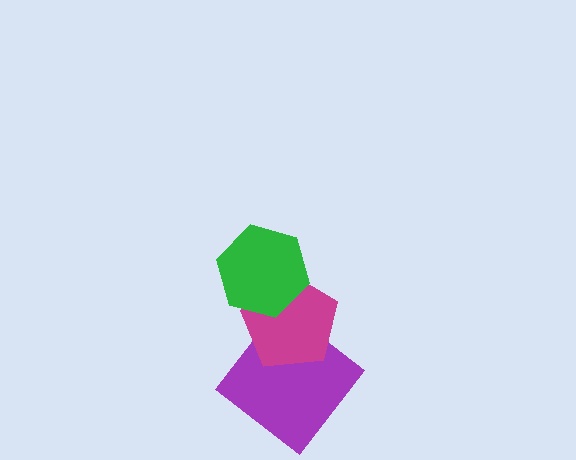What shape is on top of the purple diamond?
The magenta pentagon is on top of the purple diamond.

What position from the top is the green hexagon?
The green hexagon is 1st from the top.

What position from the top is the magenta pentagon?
The magenta pentagon is 2nd from the top.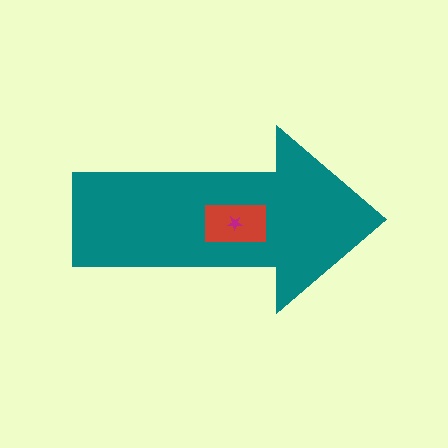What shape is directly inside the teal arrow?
The red rectangle.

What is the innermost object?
The magenta star.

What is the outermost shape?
The teal arrow.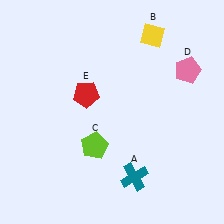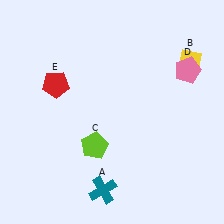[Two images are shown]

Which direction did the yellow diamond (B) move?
The yellow diamond (B) moved right.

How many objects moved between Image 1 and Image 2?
3 objects moved between the two images.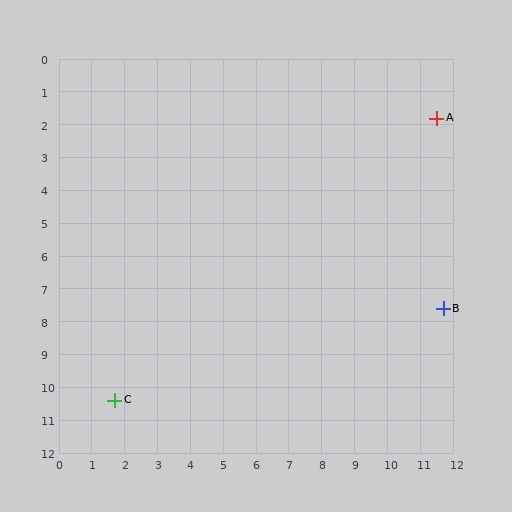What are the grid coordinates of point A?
Point A is at approximately (11.5, 1.8).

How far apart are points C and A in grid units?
Points C and A are about 13.0 grid units apart.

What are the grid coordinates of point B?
Point B is at approximately (11.7, 7.6).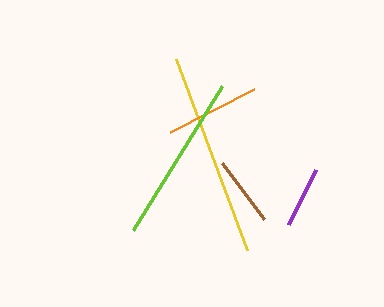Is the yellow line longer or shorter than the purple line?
The yellow line is longer than the purple line.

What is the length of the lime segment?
The lime segment is approximately 169 pixels long.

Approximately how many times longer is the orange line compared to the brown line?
The orange line is approximately 1.3 times the length of the brown line.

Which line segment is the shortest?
The purple line is the shortest at approximately 62 pixels.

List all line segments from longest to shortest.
From longest to shortest: yellow, lime, orange, brown, purple.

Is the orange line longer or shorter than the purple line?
The orange line is longer than the purple line.